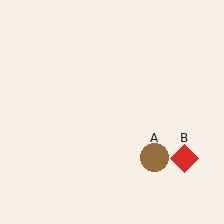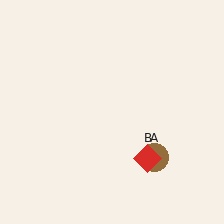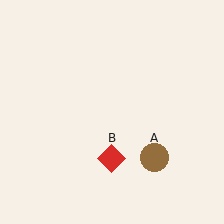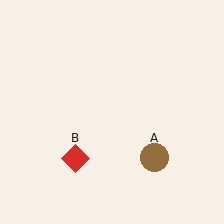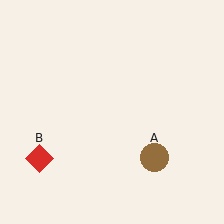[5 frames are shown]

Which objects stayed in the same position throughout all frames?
Brown circle (object A) remained stationary.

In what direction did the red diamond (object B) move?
The red diamond (object B) moved left.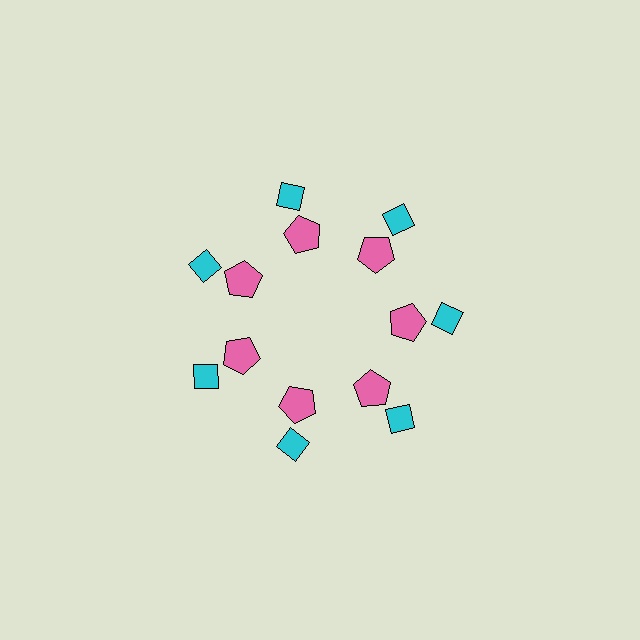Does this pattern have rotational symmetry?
Yes, this pattern has 7-fold rotational symmetry. It looks the same after rotating 51 degrees around the center.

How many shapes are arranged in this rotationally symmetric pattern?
There are 14 shapes, arranged in 7 groups of 2.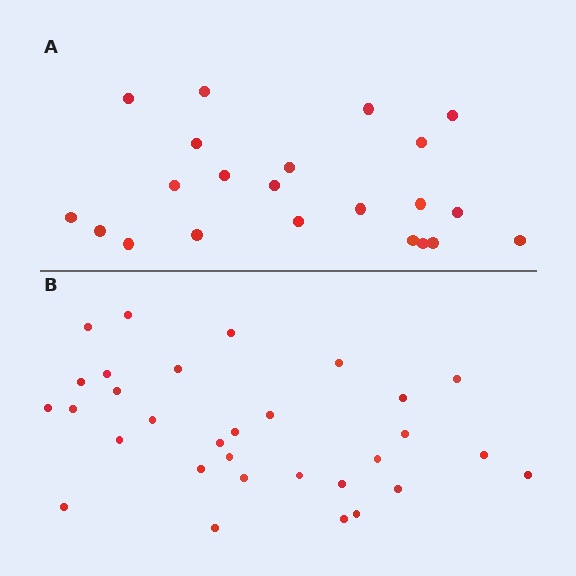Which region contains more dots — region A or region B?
Region B (the bottom region) has more dots.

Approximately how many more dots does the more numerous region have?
Region B has roughly 8 or so more dots than region A.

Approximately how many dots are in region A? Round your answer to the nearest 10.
About 20 dots. (The exact count is 22, which rounds to 20.)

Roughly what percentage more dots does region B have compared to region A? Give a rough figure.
About 40% more.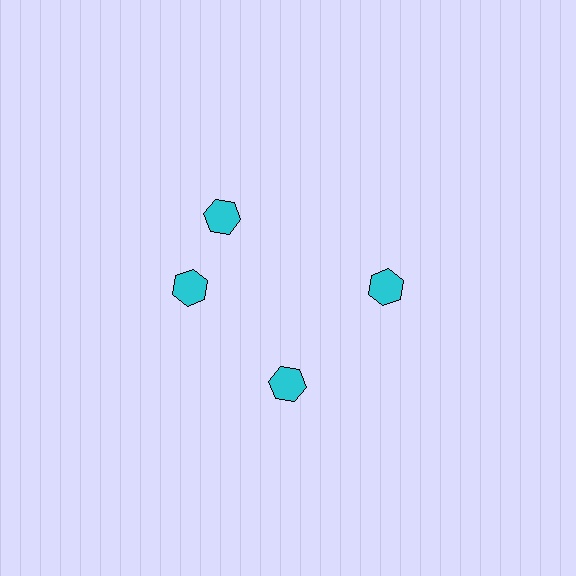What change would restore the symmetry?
The symmetry would be restored by rotating it back into even spacing with its neighbors so that all 4 hexagons sit at equal angles and equal distance from the center.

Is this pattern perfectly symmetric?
No. The 4 cyan hexagons are arranged in a ring, but one element near the 12 o'clock position is rotated out of alignment along the ring, breaking the 4-fold rotational symmetry.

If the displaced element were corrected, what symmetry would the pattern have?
It would have 4-fold rotational symmetry — the pattern would map onto itself every 90 degrees.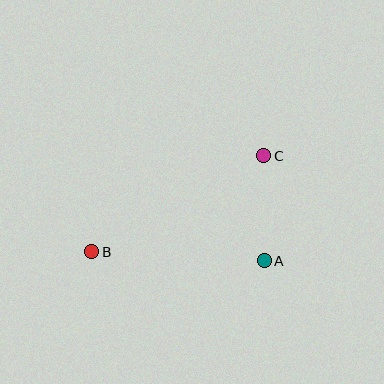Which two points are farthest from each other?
Points B and C are farthest from each other.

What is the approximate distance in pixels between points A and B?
The distance between A and B is approximately 173 pixels.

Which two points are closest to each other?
Points A and C are closest to each other.